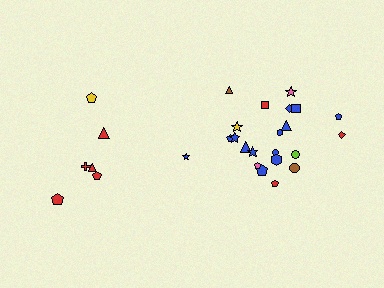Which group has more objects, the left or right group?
The right group.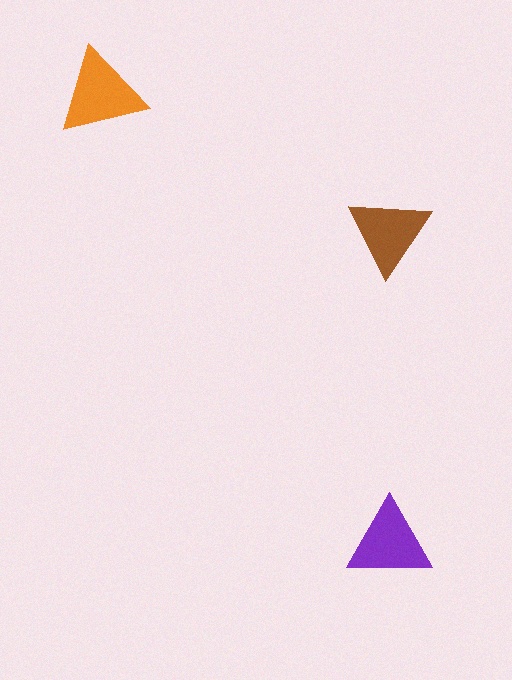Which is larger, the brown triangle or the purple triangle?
The purple one.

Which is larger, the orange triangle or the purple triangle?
The orange one.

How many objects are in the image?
There are 3 objects in the image.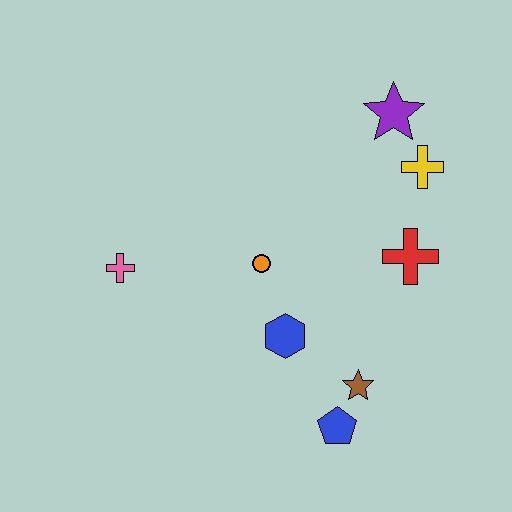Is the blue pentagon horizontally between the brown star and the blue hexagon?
Yes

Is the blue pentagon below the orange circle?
Yes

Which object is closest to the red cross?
The yellow cross is closest to the red cross.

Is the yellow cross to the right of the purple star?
Yes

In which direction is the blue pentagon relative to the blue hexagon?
The blue pentagon is below the blue hexagon.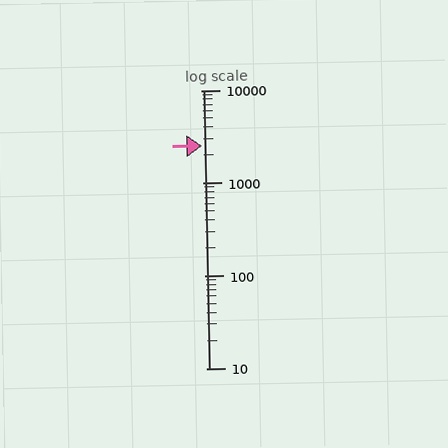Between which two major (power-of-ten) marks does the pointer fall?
The pointer is between 1000 and 10000.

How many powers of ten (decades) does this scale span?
The scale spans 3 decades, from 10 to 10000.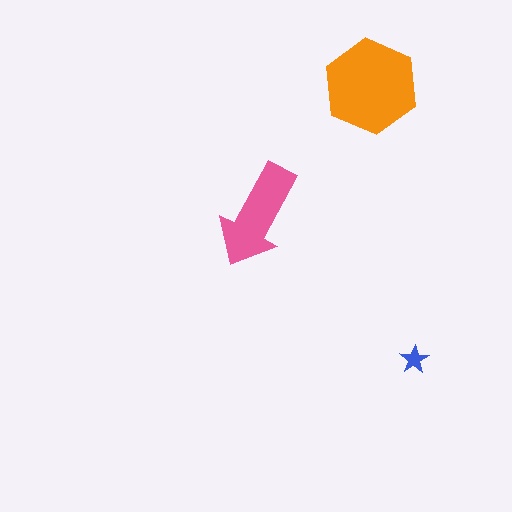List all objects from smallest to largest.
The blue star, the pink arrow, the orange hexagon.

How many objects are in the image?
There are 3 objects in the image.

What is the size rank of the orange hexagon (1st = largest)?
1st.